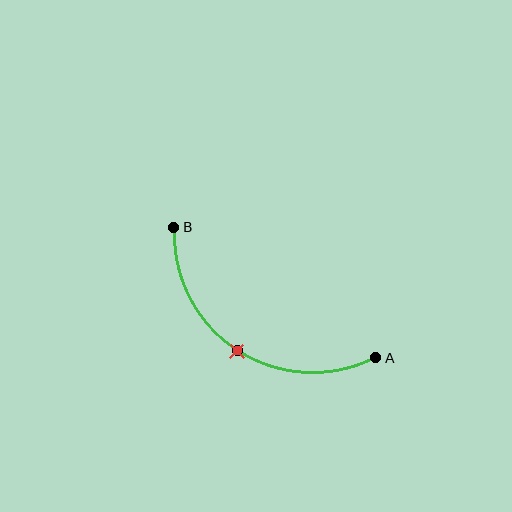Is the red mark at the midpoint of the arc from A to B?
Yes. The red mark lies on the arc at equal arc-length from both A and B — it is the arc midpoint.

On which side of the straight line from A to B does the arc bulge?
The arc bulges below the straight line connecting A and B.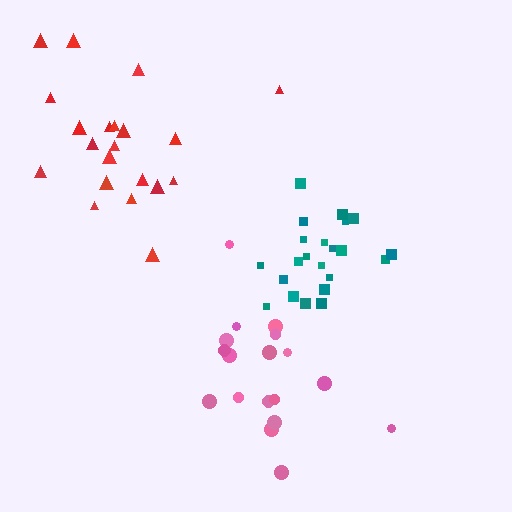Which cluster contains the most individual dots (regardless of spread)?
Teal (22).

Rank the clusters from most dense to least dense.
teal, red, pink.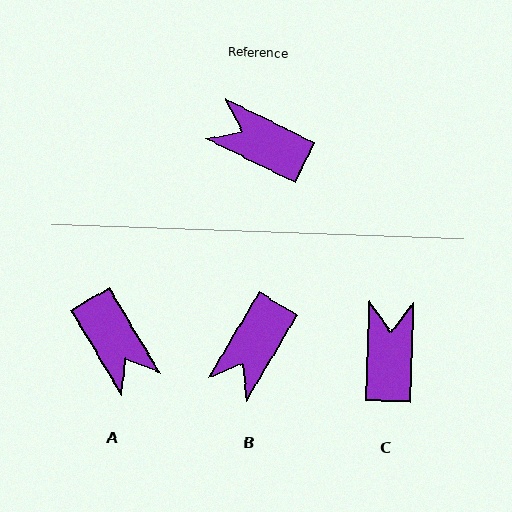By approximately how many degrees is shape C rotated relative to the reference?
Approximately 66 degrees clockwise.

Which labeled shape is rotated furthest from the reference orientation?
A, about 147 degrees away.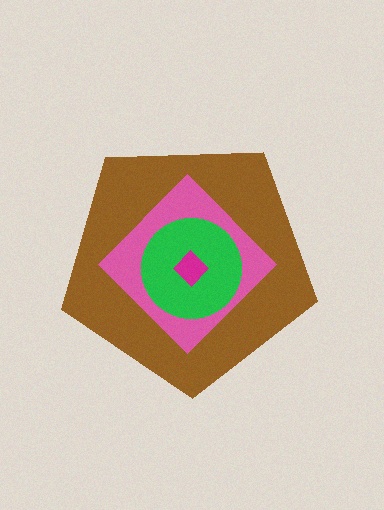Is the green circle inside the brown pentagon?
Yes.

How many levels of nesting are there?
4.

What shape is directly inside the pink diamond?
The green circle.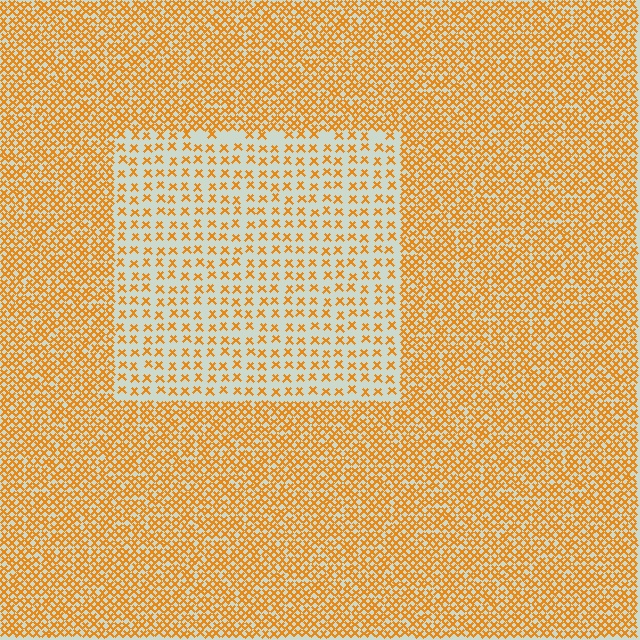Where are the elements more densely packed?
The elements are more densely packed outside the rectangle boundary.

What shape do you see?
I see a rectangle.